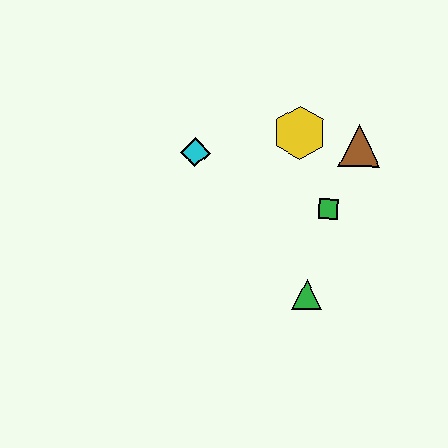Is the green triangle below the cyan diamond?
Yes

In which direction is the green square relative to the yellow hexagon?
The green square is below the yellow hexagon.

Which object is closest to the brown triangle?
The yellow hexagon is closest to the brown triangle.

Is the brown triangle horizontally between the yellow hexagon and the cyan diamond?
No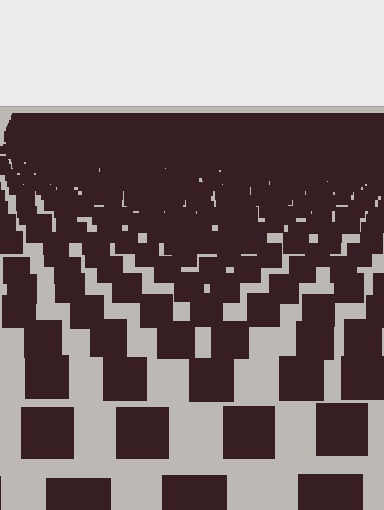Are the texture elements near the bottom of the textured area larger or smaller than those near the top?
Larger. Near the bottom, elements are closer to the viewer and appear at a bigger on-screen size.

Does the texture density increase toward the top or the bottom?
Density increases toward the top.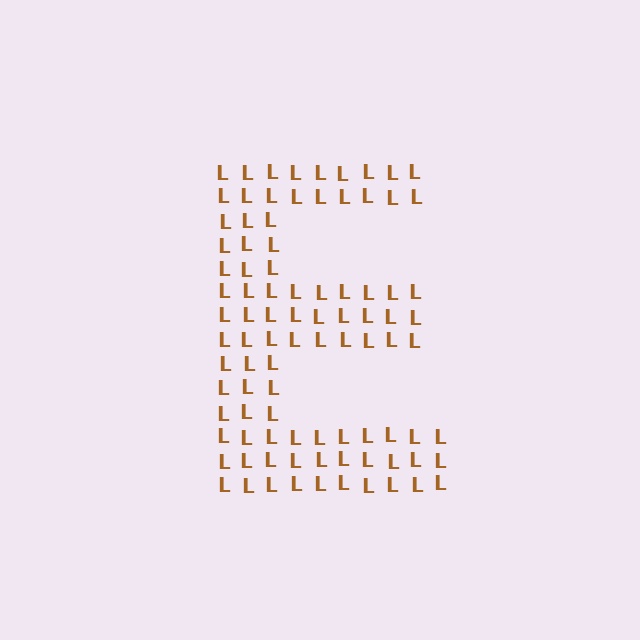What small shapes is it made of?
It is made of small letter L's.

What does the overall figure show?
The overall figure shows the letter E.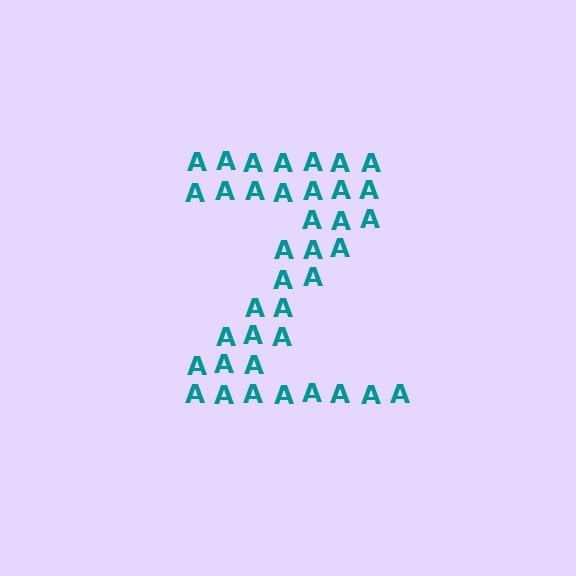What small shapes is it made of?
It is made of small letter A's.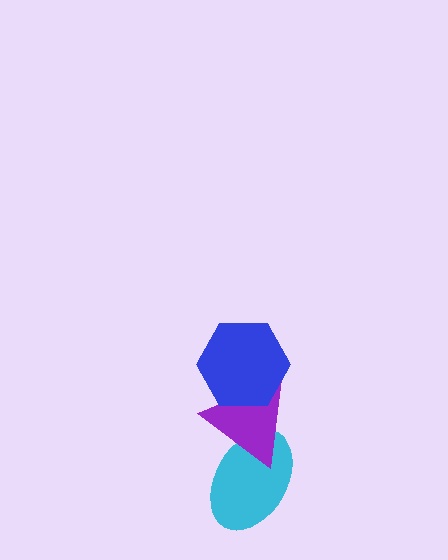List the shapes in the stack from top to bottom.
From top to bottom: the blue hexagon, the purple triangle, the cyan ellipse.